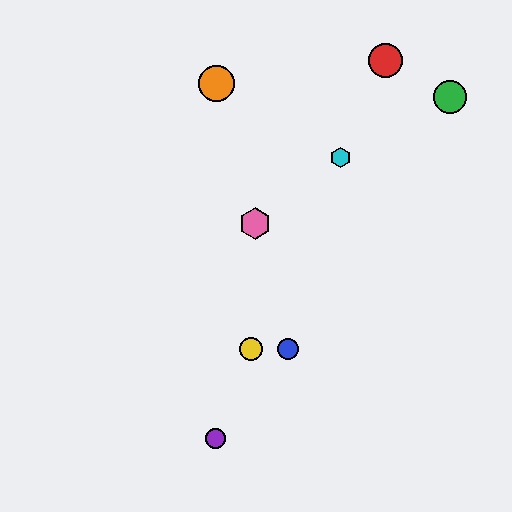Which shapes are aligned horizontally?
The blue circle, the yellow circle are aligned horizontally.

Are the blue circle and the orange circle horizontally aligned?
No, the blue circle is at y≈349 and the orange circle is at y≈84.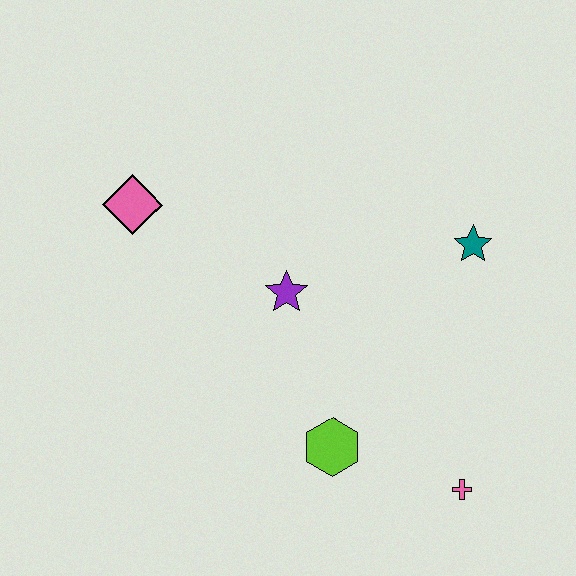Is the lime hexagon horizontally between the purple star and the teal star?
Yes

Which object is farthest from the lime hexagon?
The pink diamond is farthest from the lime hexagon.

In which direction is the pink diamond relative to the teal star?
The pink diamond is to the left of the teal star.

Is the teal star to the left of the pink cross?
No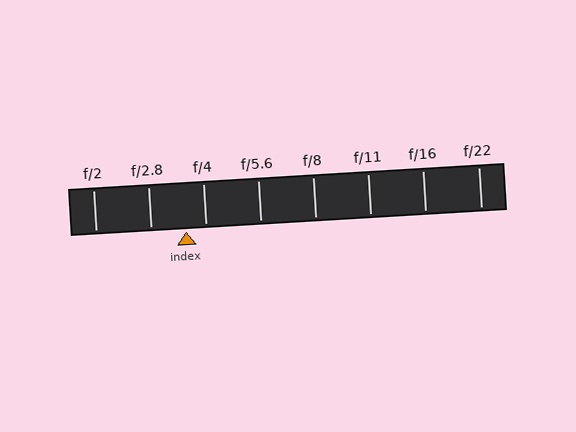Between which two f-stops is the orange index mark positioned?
The index mark is between f/2.8 and f/4.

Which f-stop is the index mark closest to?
The index mark is closest to f/4.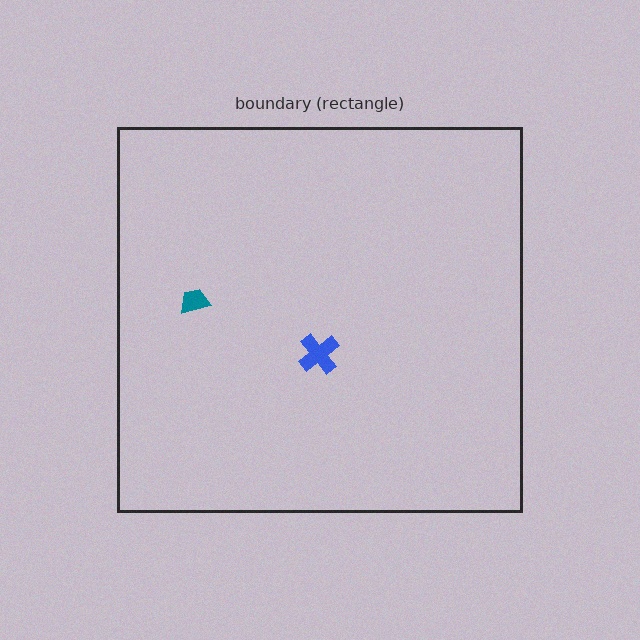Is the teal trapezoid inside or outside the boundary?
Inside.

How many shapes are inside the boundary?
2 inside, 0 outside.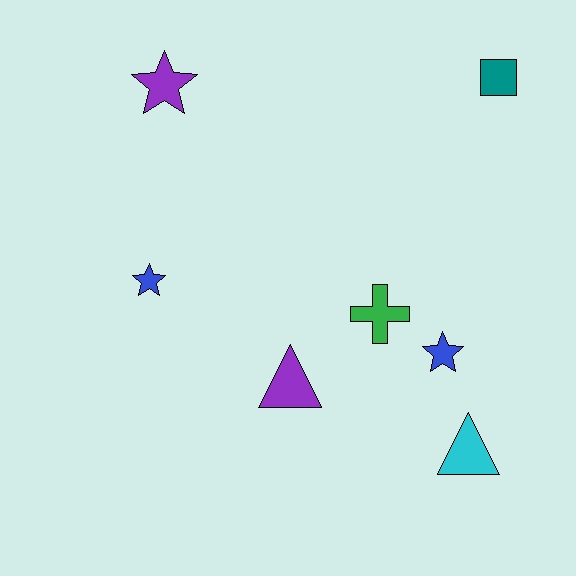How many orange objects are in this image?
There are no orange objects.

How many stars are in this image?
There are 3 stars.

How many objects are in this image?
There are 7 objects.